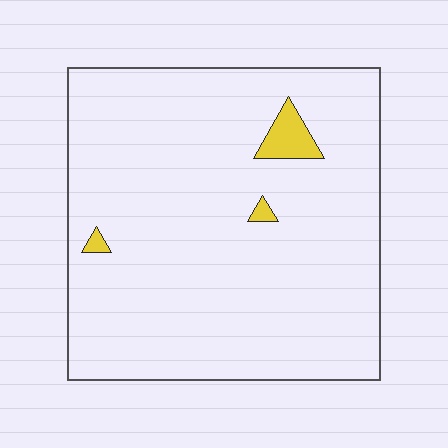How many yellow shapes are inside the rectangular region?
3.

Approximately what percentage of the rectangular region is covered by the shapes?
Approximately 5%.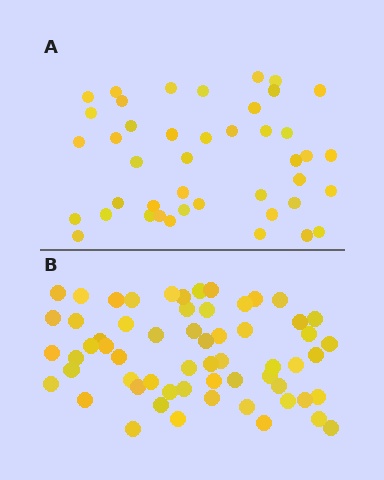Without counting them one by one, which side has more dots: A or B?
Region B (the bottom region) has more dots.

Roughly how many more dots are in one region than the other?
Region B has approximately 15 more dots than region A.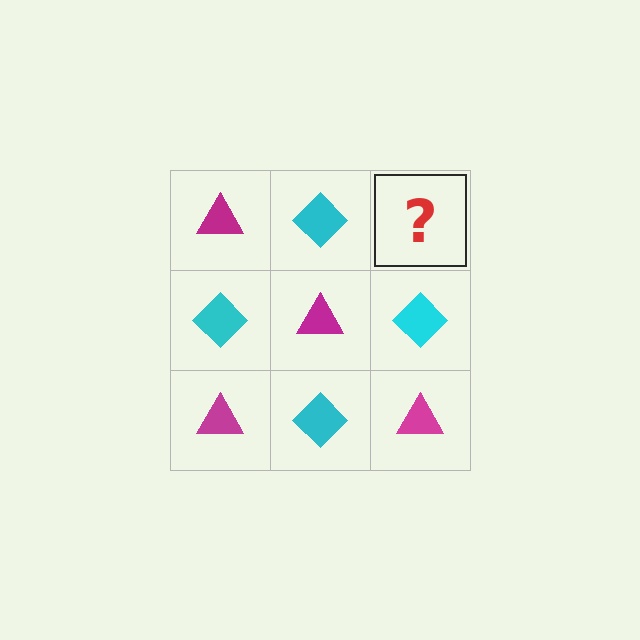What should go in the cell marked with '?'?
The missing cell should contain a magenta triangle.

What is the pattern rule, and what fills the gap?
The rule is that it alternates magenta triangle and cyan diamond in a checkerboard pattern. The gap should be filled with a magenta triangle.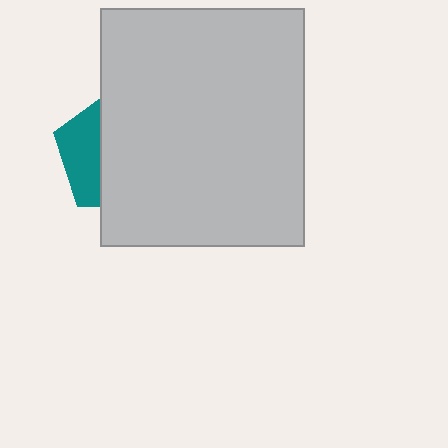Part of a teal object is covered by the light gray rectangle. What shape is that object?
It is a pentagon.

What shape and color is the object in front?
The object in front is a light gray rectangle.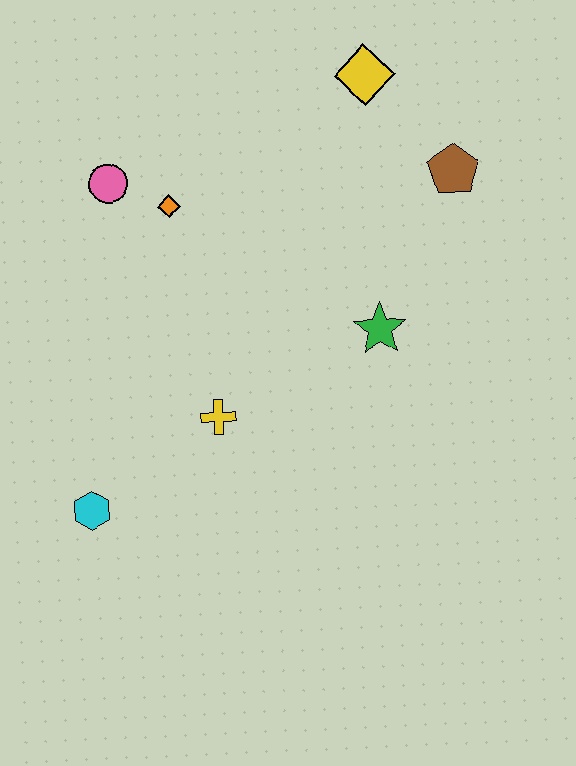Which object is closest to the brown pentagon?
The yellow diamond is closest to the brown pentagon.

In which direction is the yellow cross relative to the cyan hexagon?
The yellow cross is to the right of the cyan hexagon.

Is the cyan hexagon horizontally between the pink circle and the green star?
No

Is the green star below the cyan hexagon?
No